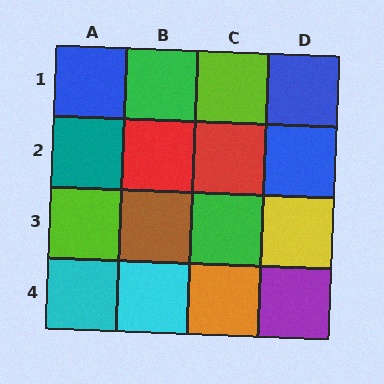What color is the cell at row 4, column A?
Cyan.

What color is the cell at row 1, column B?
Green.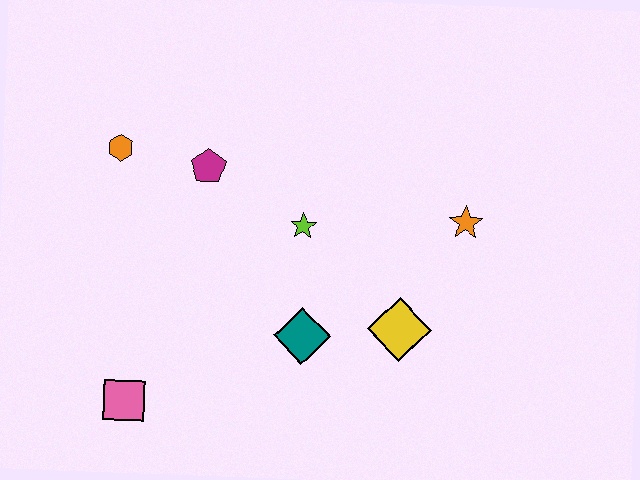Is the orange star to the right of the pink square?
Yes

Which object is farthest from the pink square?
The orange star is farthest from the pink square.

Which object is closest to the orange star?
The yellow diamond is closest to the orange star.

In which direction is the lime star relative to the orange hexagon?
The lime star is to the right of the orange hexagon.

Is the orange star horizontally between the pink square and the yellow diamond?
No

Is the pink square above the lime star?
No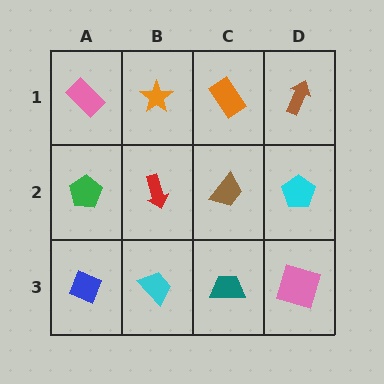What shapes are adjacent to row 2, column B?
An orange star (row 1, column B), a cyan trapezoid (row 3, column B), a green pentagon (row 2, column A), a brown trapezoid (row 2, column C).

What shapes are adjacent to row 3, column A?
A green pentagon (row 2, column A), a cyan trapezoid (row 3, column B).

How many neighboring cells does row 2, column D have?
3.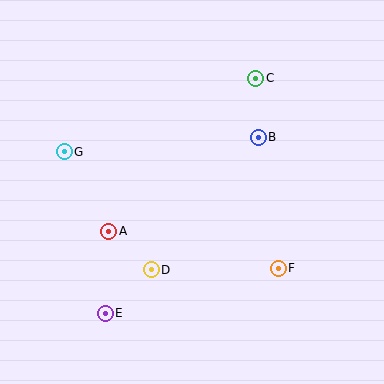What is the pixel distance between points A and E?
The distance between A and E is 82 pixels.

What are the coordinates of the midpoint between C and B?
The midpoint between C and B is at (257, 108).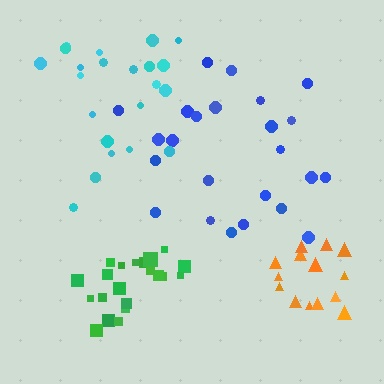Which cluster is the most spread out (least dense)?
Cyan.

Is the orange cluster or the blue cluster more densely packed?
Orange.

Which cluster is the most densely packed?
Green.